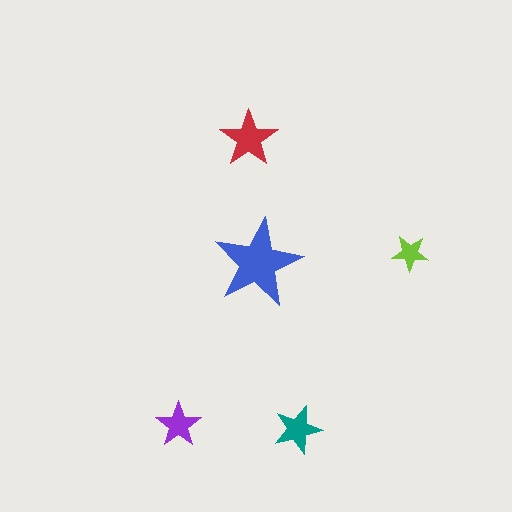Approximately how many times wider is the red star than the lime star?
About 1.5 times wider.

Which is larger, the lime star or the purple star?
The purple one.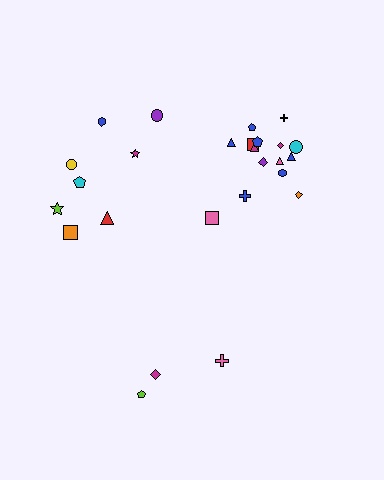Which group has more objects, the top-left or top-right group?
The top-right group.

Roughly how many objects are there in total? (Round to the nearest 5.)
Roughly 25 objects in total.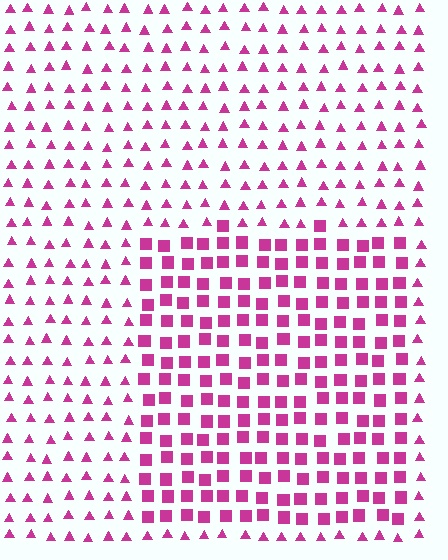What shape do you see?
I see a rectangle.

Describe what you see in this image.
The image is filled with small magenta elements arranged in a uniform grid. A rectangle-shaped region contains squares, while the surrounding area contains triangles. The boundary is defined purely by the change in element shape.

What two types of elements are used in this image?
The image uses squares inside the rectangle region and triangles outside it.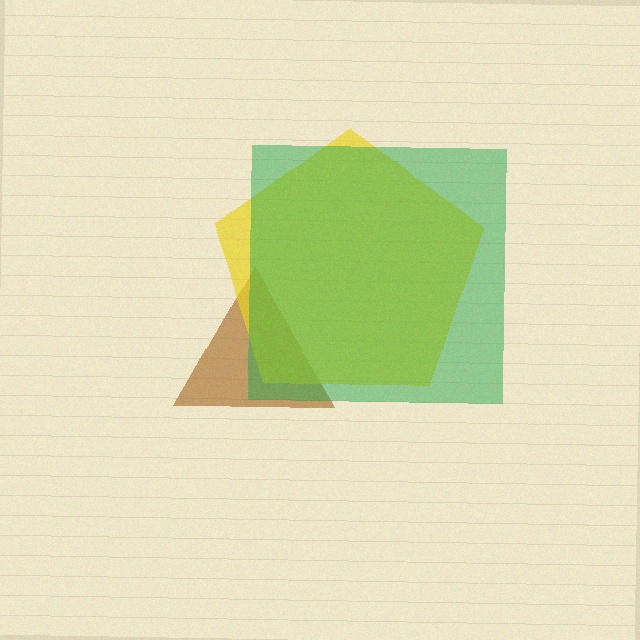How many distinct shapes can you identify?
There are 3 distinct shapes: a brown triangle, a yellow pentagon, a green square.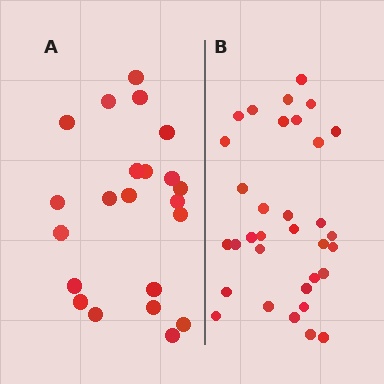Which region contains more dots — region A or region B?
Region B (the right region) has more dots.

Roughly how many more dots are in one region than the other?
Region B has roughly 12 or so more dots than region A.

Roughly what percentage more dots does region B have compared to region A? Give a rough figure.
About 50% more.